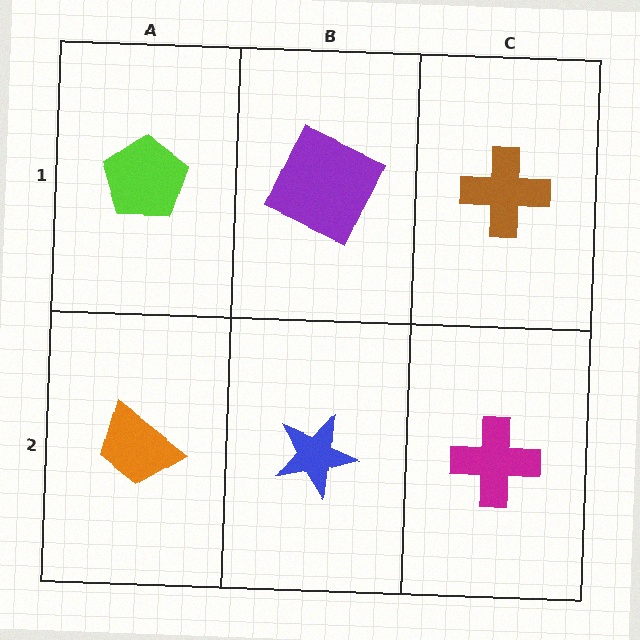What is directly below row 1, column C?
A magenta cross.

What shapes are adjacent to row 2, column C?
A brown cross (row 1, column C), a blue star (row 2, column B).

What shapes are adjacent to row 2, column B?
A purple square (row 1, column B), an orange trapezoid (row 2, column A), a magenta cross (row 2, column C).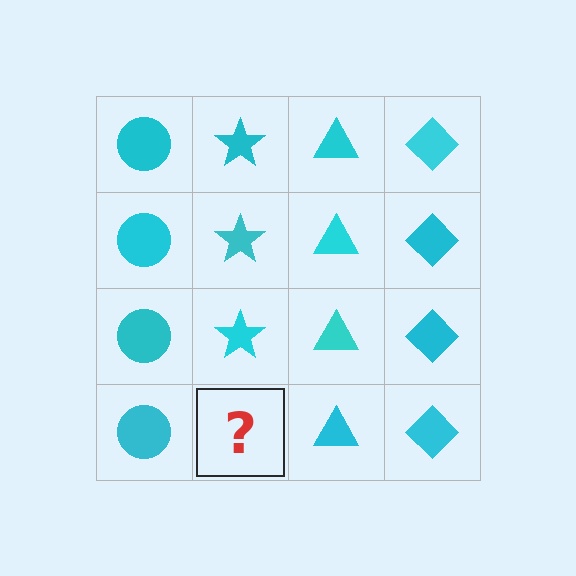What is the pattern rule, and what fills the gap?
The rule is that each column has a consistent shape. The gap should be filled with a cyan star.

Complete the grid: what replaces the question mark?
The question mark should be replaced with a cyan star.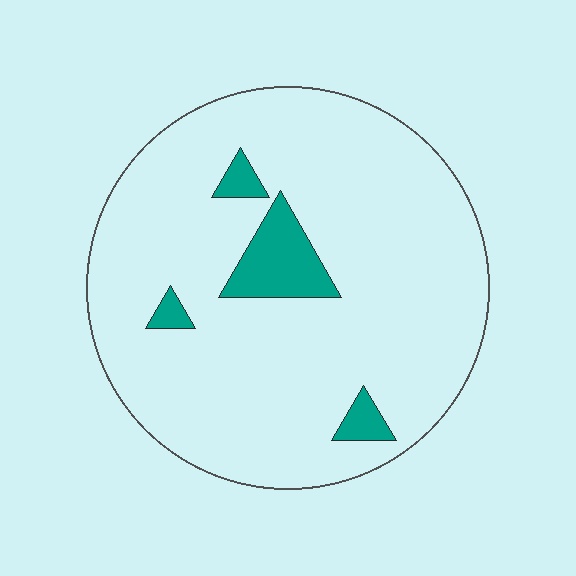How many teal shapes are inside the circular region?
4.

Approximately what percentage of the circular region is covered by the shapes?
Approximately 10%.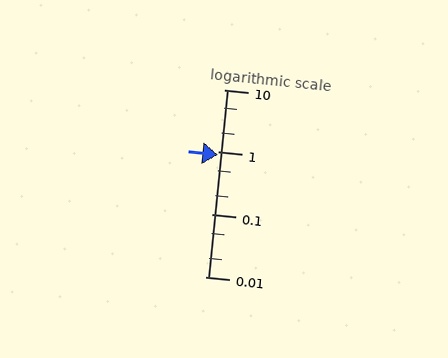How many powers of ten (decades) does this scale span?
The scale spans 3 decades, from 0.01 to 10.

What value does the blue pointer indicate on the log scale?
The pointer indicates approximately 0.89.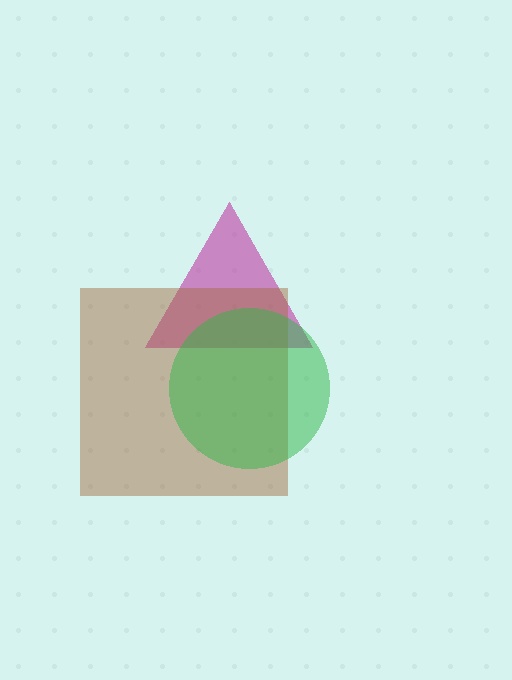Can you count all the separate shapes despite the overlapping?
Yes, there are 3 separate shapes.